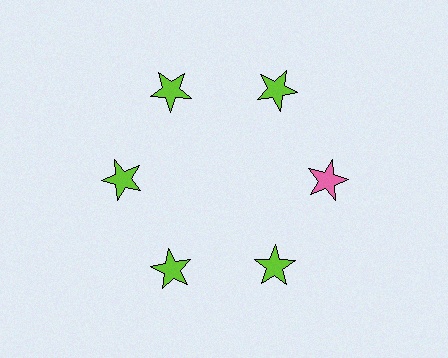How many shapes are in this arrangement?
There are 6 shapes arranged in a ring pattern.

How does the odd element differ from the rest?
It has a different color: pink instead of lime.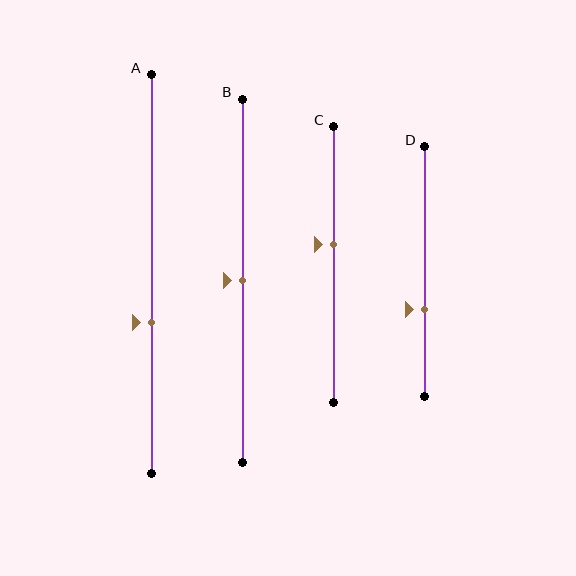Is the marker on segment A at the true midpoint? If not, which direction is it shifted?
No, the marker on segment A is shifted downward by about 12% of the segment length.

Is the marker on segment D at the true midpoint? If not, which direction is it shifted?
No, the marker on segment D is shifted downward by about 15% of the segment length.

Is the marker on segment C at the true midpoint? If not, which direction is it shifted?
No, the marker on segment C is shifted upward by about 7% of the segment length.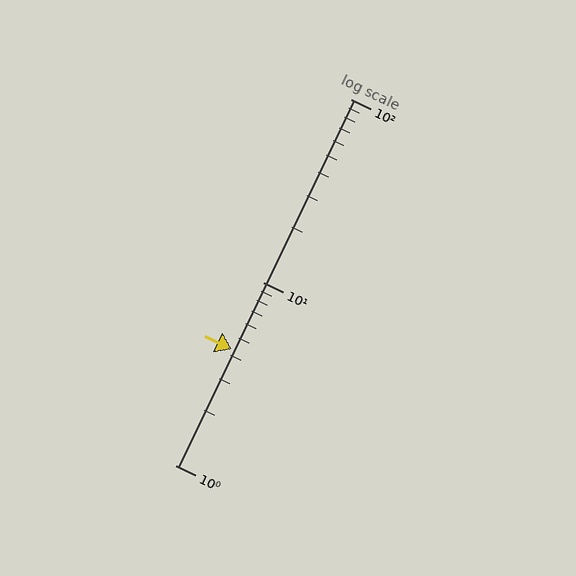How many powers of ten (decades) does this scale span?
The scale spans 2 decades, from 1 to 100.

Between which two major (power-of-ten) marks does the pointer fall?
The pointer is between 1 and 10.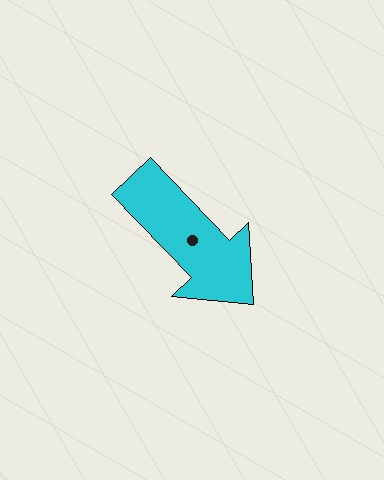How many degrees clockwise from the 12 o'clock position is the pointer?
Approximately 136 degrees.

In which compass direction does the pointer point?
Southeast.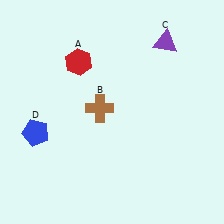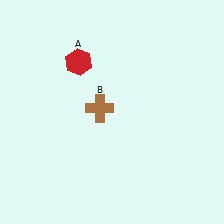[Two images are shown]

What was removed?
The blue pentagon (D), the purple triangle (C) were removed in Image 2.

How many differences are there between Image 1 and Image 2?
There are 2 differences between the two images.